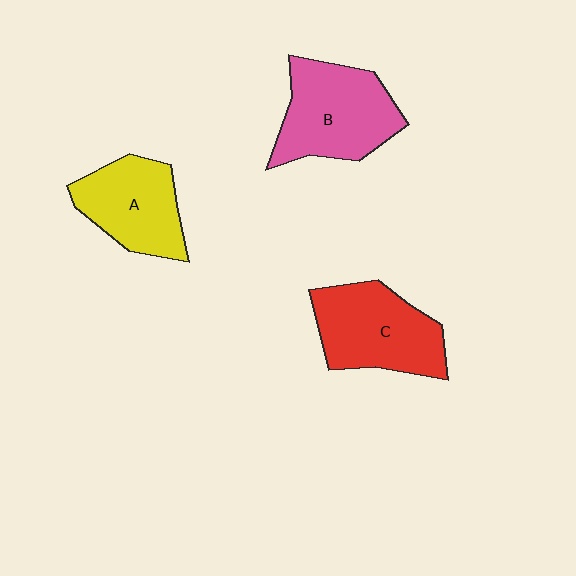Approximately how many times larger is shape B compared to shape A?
Approximately 1.2 times.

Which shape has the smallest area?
Shape A (yellow).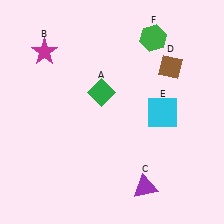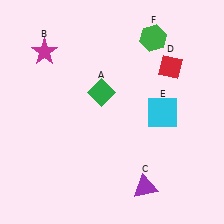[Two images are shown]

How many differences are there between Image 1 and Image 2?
There is 1 difference between the two images.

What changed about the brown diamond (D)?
In Image 1, D is brown. In Image 2, it changed to red.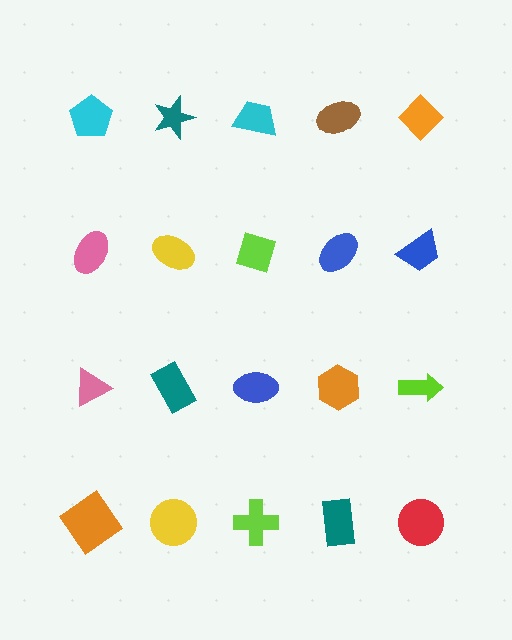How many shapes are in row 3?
5 shapes.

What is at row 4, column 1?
An orange diamond.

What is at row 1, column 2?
A teal star.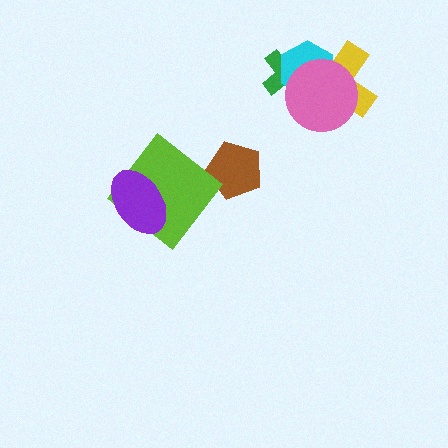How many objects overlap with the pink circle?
3 objects overlap with the pink circle.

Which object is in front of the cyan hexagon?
The pink circle is in front of the cyan hexagon.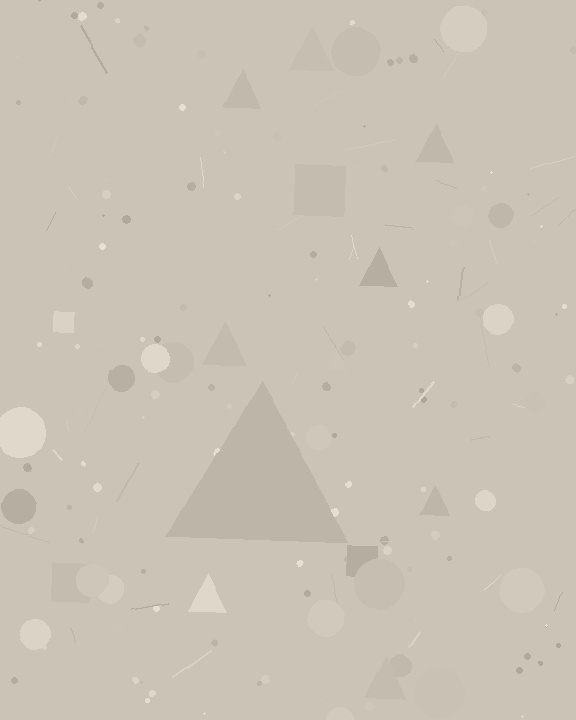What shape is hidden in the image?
A triangle is hidden in the image.